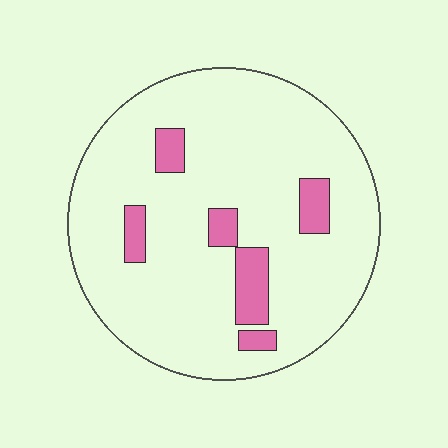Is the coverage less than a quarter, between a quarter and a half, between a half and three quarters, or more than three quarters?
Less than a quarter.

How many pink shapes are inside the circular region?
6.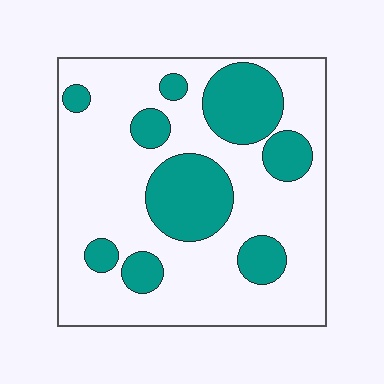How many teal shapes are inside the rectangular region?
9.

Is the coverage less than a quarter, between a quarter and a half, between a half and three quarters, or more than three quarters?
Between a quarter and a half.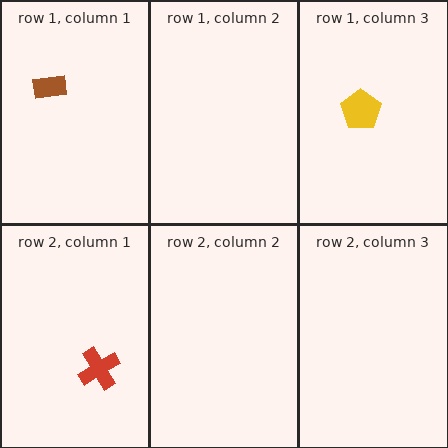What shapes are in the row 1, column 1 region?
The brown rectangle.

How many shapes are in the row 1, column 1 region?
1.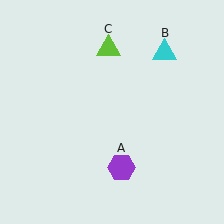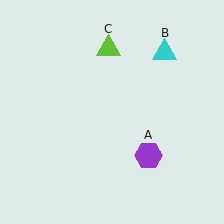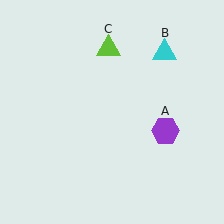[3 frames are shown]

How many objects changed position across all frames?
1 object changed position: purple hexagon (object A).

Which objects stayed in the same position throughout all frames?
Cyan triangle (object B) and lime triangle (object C) remained stationary.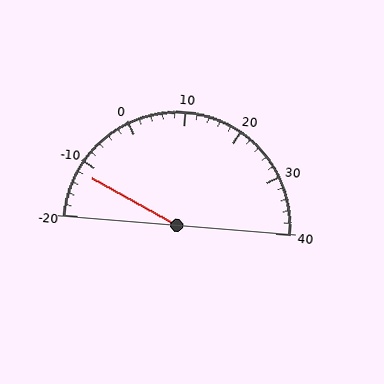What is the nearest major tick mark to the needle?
The nearest major tick mark is -10.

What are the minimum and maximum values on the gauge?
The gauge ranges from -20 to 40.